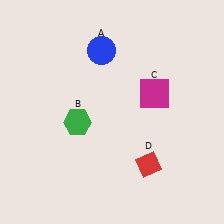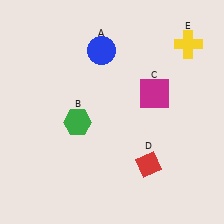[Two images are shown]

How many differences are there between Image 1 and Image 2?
There is 1 difference between the two images.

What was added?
A yellow cross (E) was added in Image 2.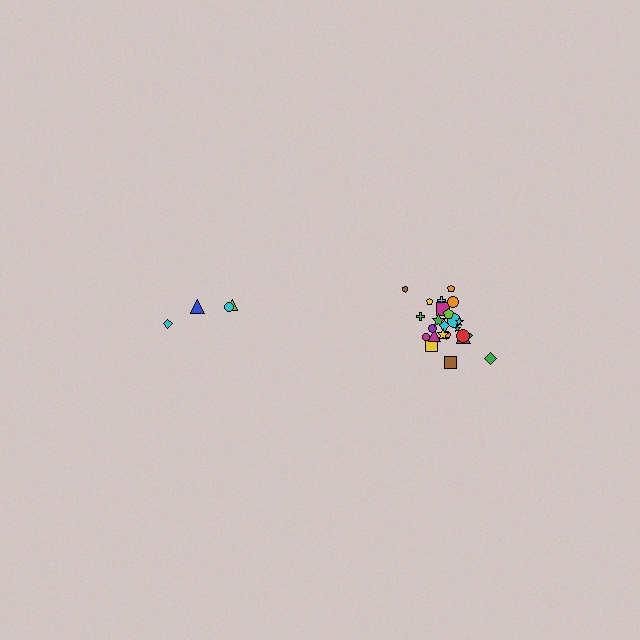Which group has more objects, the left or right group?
The right group.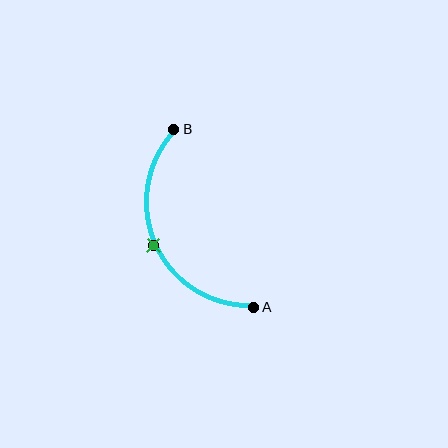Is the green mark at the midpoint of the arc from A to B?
Yes. The green mark lies on the arc at equal arc-length from both A and B — it is the arc midpoint.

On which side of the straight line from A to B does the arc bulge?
The arc bulges to the left of the straight line connecting A and B.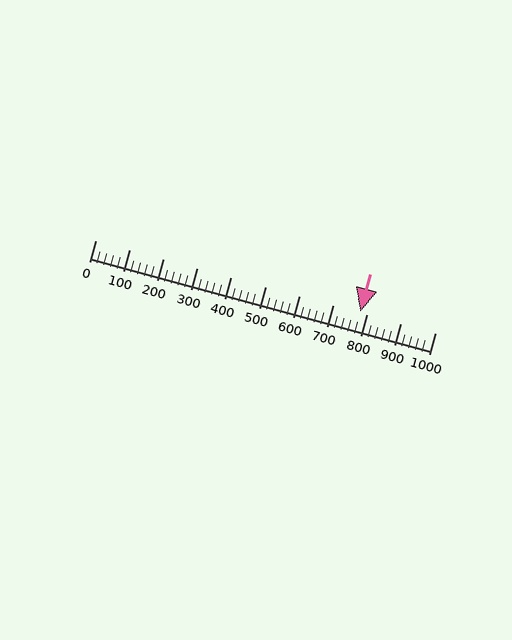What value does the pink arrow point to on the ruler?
The pink arrow points to approximately 780.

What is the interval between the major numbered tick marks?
The major tick marks are spaced 100 units apart.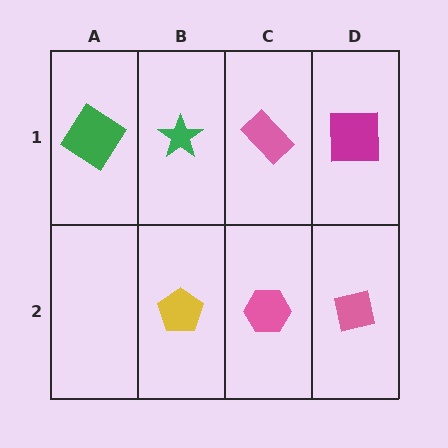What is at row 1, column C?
A pink rectangle.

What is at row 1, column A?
A green diamond.